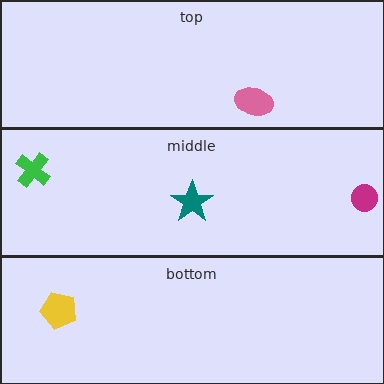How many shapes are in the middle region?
3.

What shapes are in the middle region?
The teal star, the magenta circle, the green cross.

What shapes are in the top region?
The pink ellipse.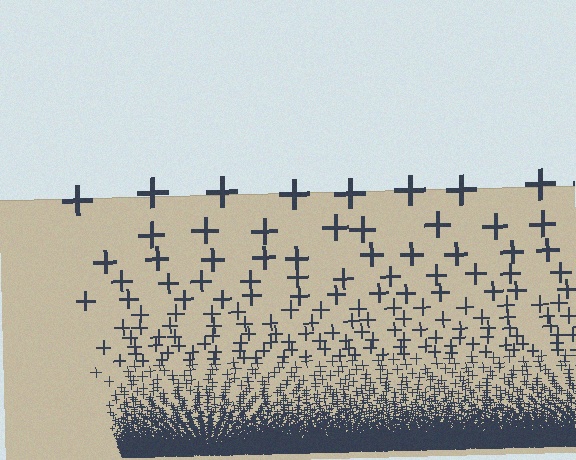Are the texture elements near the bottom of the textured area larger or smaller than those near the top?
Smaller. The gradient is inverted — elements near the bottom are smaller and denser.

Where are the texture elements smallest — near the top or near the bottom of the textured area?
Near the bottom.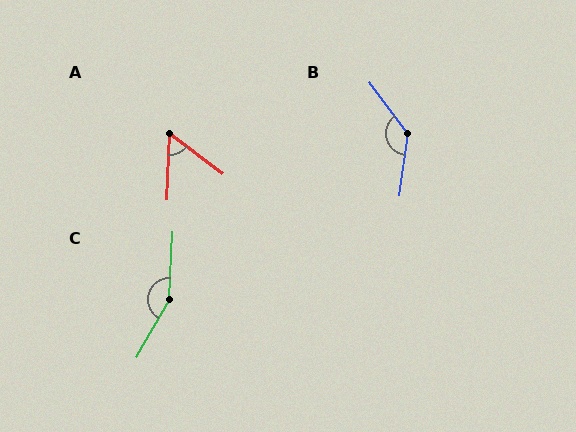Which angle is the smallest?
A, at approximately 55 degrees.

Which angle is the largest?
C, at approximately 153 degrees.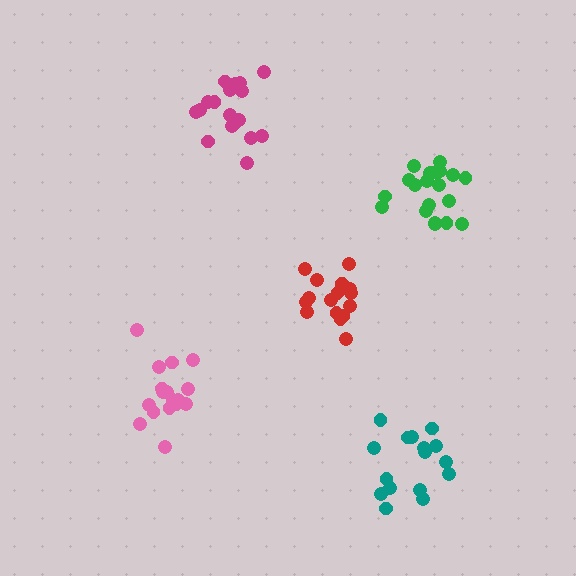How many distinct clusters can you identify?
There are 5 distinct clusters.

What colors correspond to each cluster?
The clusters are colored: magenta, red, green, pink, teal.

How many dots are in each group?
Group 1: 18 dots, Group 2: 16 dots, Group 3: 20 dots, Group 4: 17 dots, Group 5: 16 dots (87 total).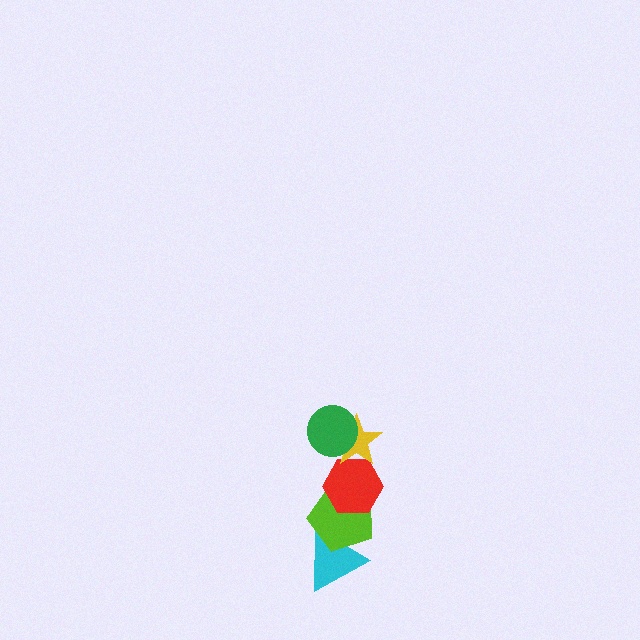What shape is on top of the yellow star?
The green circle is on top of the yellow star.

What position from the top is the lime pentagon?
The lime pentagon is 4th from the top.